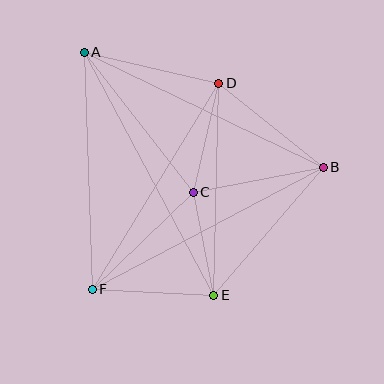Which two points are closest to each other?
Points C and E are closest to each other.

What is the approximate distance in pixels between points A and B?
The distance between A and B is approximately 265 pixels.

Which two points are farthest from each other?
Points A and E are farthest from each other.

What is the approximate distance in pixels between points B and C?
The distance between B and C is approximately 133 pixels.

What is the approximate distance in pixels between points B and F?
The distance between B and F is approximately 261 pixels.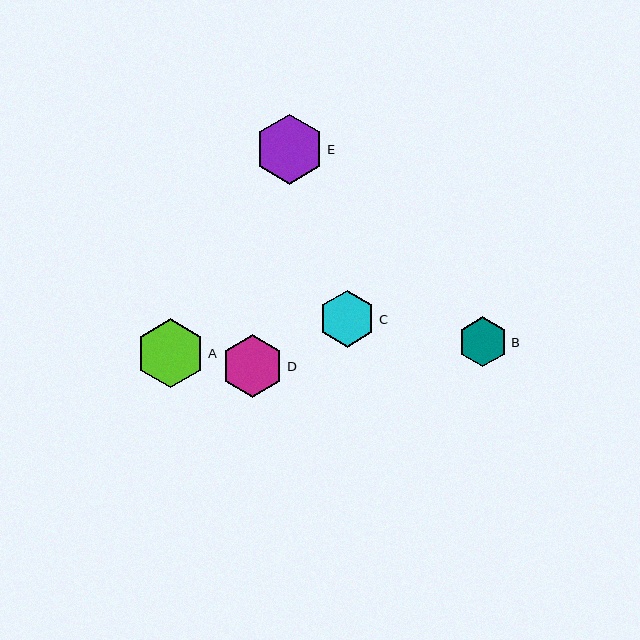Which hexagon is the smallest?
Hexagon B is the smallest with a size of approximately 50 pixels.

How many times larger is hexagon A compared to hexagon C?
Hexagon A is approximately 1.2 times the size of hexagon C.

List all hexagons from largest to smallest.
From largest to smallest: E, A, D, C, B.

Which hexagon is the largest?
Hexagon E is the largest with a size of approximately 70 pixels.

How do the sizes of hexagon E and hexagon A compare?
Hexagon E and hexagon A are approximately the same size.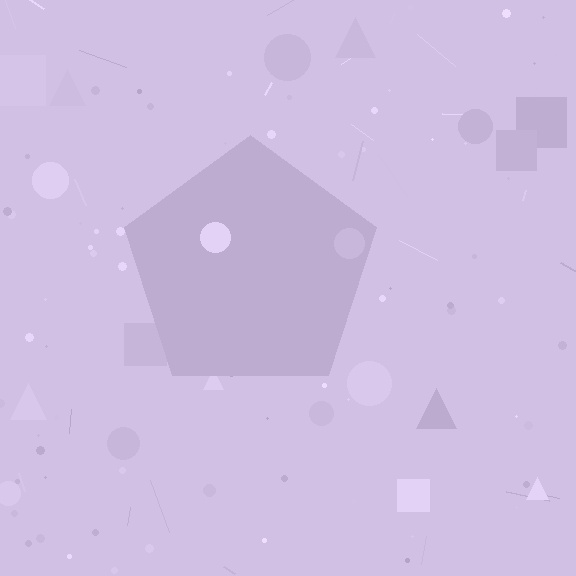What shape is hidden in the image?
A pentagon is hidden in the image.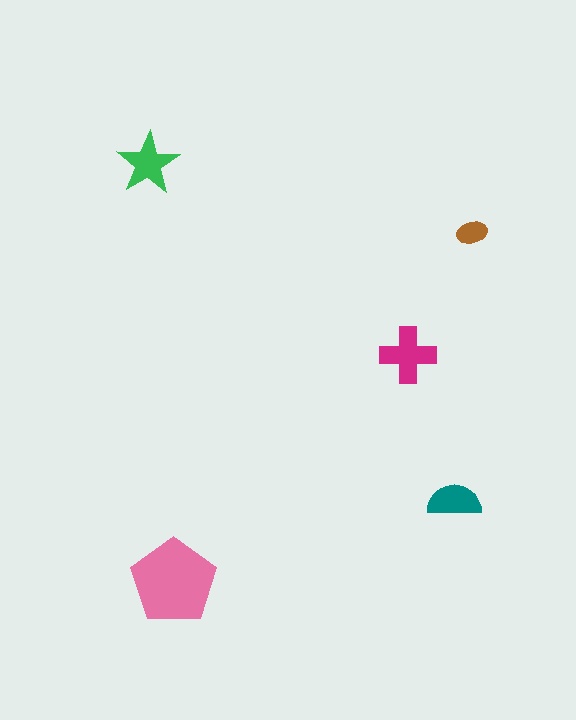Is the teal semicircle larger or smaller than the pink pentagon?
Smaller.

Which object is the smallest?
The brown ellipse.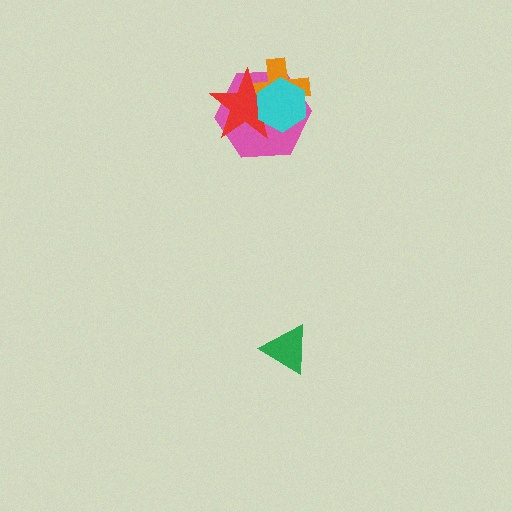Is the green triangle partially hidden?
No, no other shape covers it.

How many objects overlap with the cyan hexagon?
3 objects overlap with the cyan hexagon.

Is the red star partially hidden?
Yes, it is partially covered by another shape.